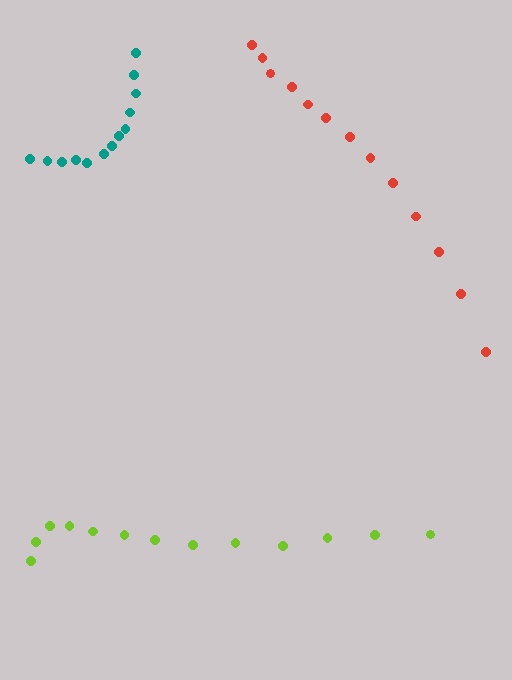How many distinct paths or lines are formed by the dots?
There are 3 distinct paths.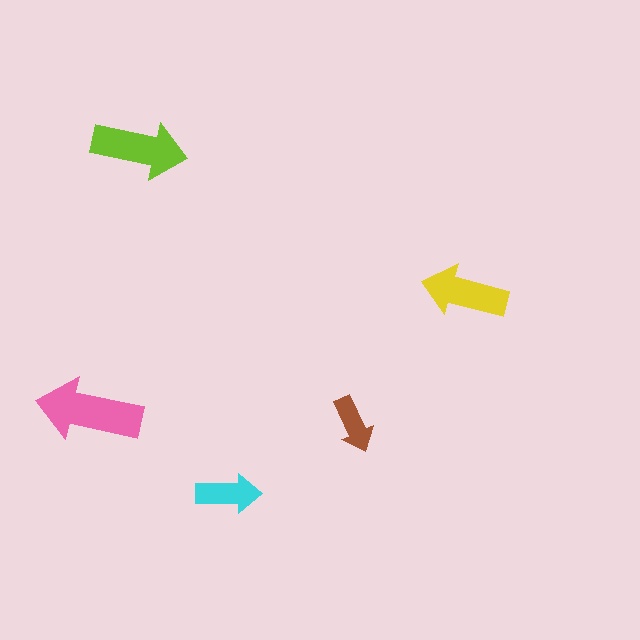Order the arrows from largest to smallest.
the pink one, the lime one, the yellow one, the cyan one, the brown one.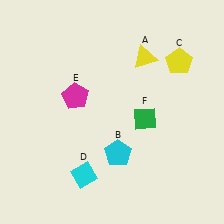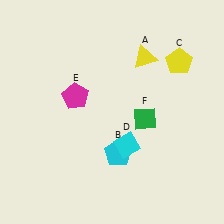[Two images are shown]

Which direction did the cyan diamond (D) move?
The cyan diamond (D) moved right.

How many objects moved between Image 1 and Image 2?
1 object moved between the two images.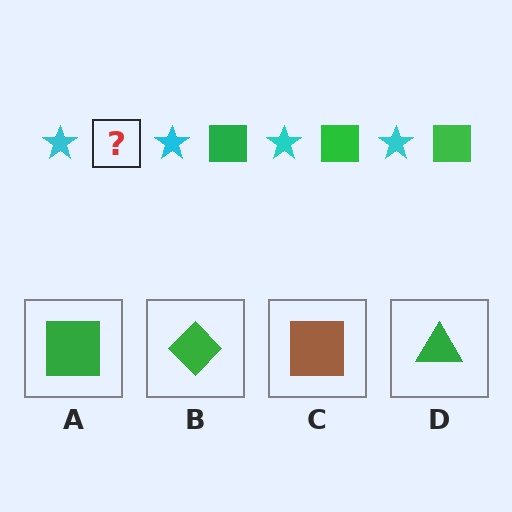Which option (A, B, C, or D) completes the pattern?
A.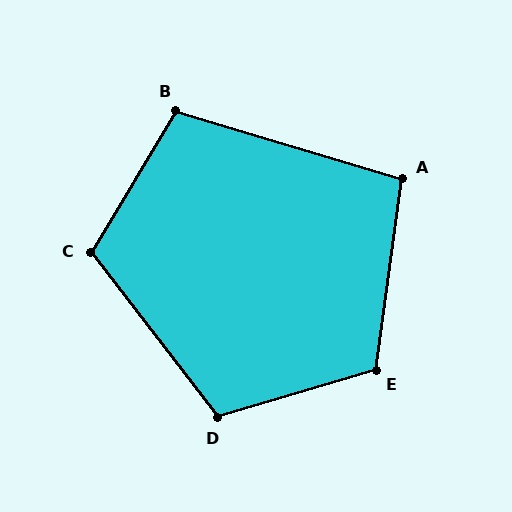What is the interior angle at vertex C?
Approximately 111 degrees (obtuse).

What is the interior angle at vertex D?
Approximately 111 degrees (obtuse).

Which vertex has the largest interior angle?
E, at approximately 114 degrees.